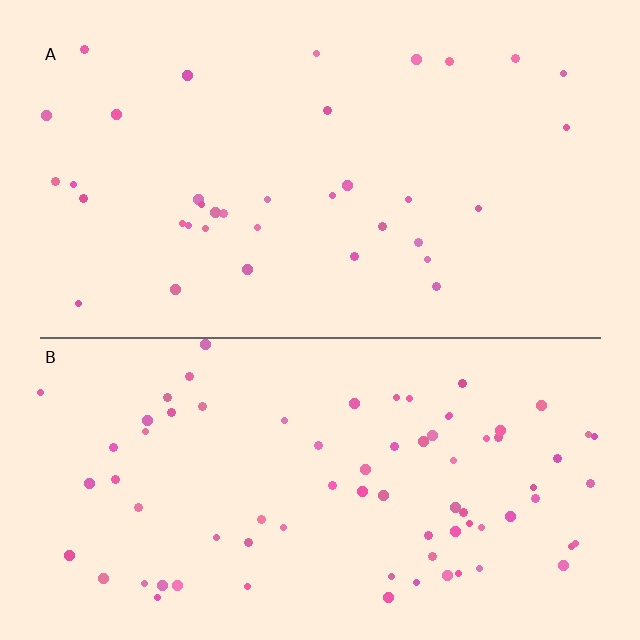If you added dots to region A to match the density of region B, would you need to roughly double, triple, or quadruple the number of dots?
Approximately double.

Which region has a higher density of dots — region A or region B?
B (the bottom).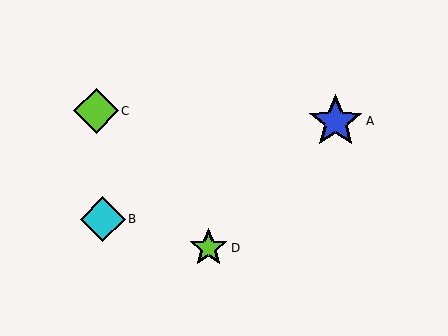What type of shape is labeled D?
Shape D is a lime star.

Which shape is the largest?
The blue star (labeled A) is the largest.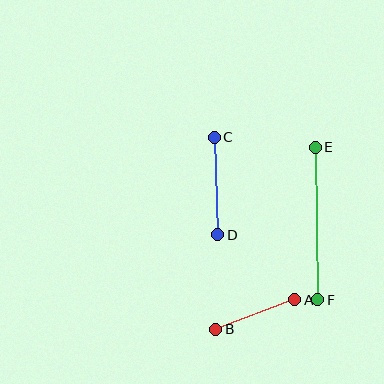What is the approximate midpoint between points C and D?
The midpoint is at approximately (216, 186) pixels.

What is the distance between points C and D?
The distance is approximately 98 pixels.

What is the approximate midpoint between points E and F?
The midpoint is at approximately (316, 224) pixels.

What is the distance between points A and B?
The distance is approximately 84 pixels.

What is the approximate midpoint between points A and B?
The midpoint is at approximately (255, 314) pixels.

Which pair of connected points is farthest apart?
Points E and F are farthest apart.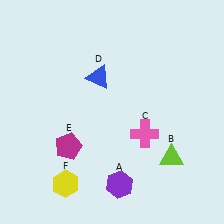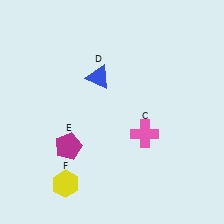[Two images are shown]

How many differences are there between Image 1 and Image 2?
There are 2 differences between the two images.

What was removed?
The purple hexagon (A), the lime triangle (B) were removed in Image 2.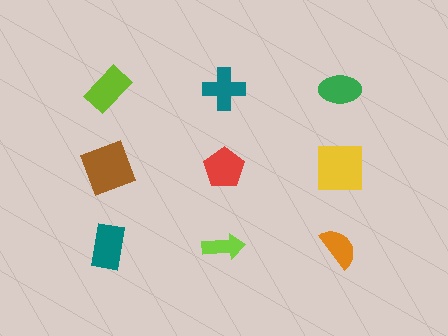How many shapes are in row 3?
3 shapes.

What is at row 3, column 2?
A lime arrow.